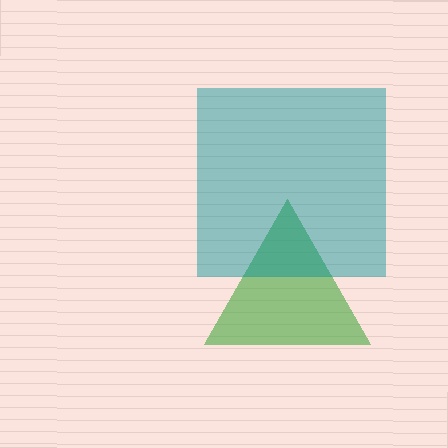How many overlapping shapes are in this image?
There are 2 overlapping shapes in the image.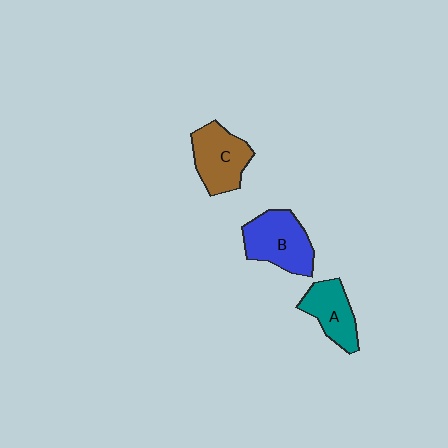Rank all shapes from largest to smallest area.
From largest to smallest: B (blue), C (brown), A (teal).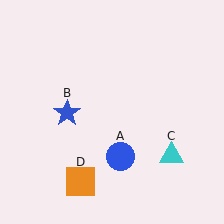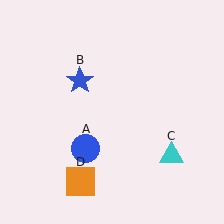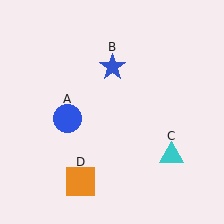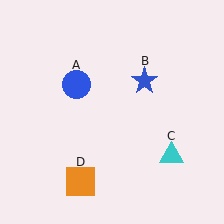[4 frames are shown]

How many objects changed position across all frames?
2 objects changed position: blue circle (object A), blue star (object B).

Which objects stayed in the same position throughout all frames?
Cyan triangle (object C) and orange square (object D) remained stationary.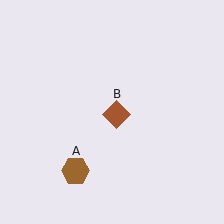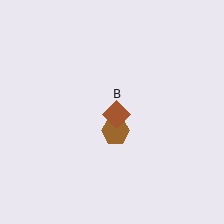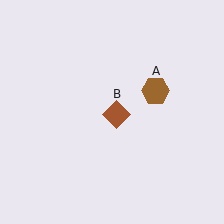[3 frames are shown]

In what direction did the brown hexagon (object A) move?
The brown hexagon (object A) moved up and to the right.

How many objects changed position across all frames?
1 object changed position: brown hexagon (object A).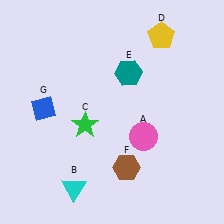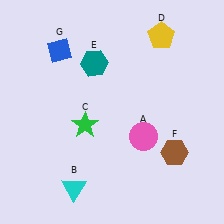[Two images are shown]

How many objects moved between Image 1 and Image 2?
3 objects moved between the two images.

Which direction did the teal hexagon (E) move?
The teal hexagon (E) moved left.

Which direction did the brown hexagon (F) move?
The brown hexagon (F) moved right.